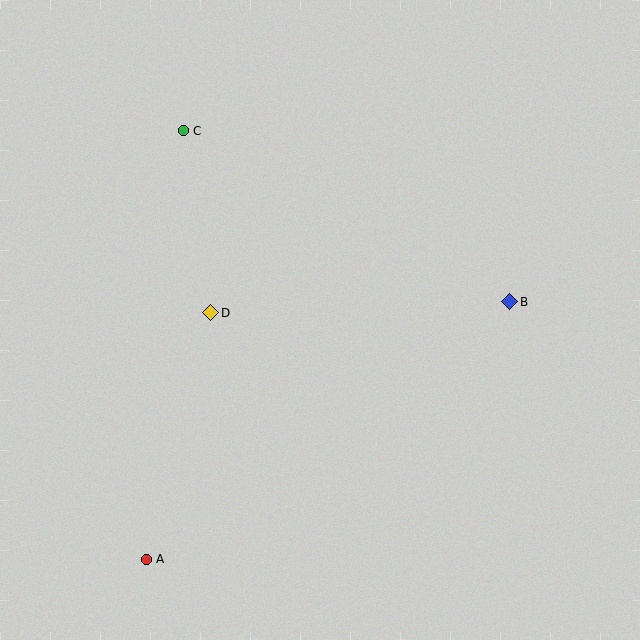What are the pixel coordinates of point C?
Point C is at (183, 131).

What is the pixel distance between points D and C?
The distance between D and C is 184 pixels.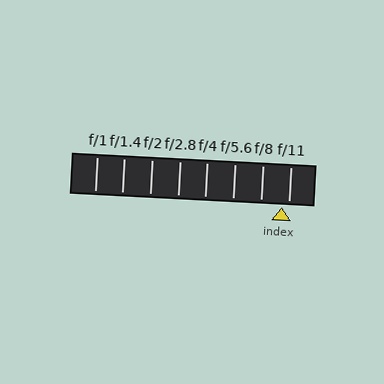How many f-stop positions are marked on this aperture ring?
There are 8 f-stop positions marked.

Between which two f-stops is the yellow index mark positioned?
The index mark is between f/8 and f/11.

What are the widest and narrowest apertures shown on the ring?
The widest aperture shown is f/1 and the narrowest is f/11.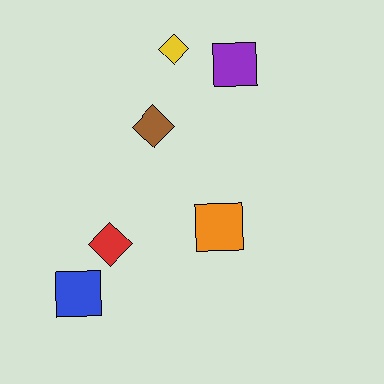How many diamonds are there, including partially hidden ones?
There are 3 diamonds.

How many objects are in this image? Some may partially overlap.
There are 6 objects.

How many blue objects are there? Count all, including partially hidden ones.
There is 1 blue object.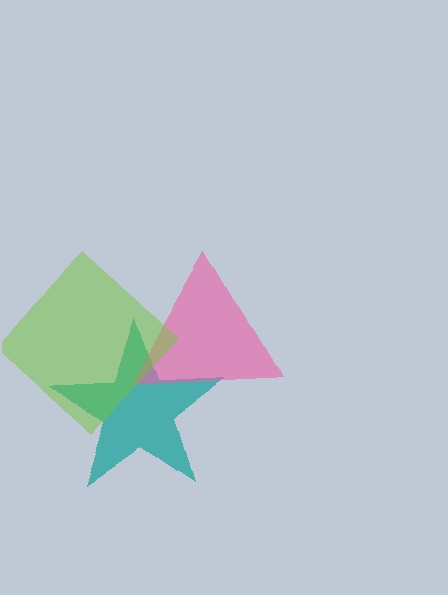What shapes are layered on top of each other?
The layered shapes are: a teal star, a pink triangle, a lime diamond.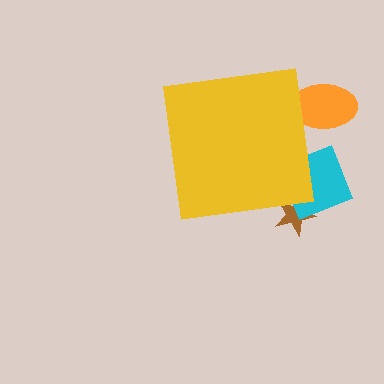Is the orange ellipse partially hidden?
Yes, the orange ellipse is partially hidden behind the yellow square.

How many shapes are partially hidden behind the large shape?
3 shapes are partially hidden.